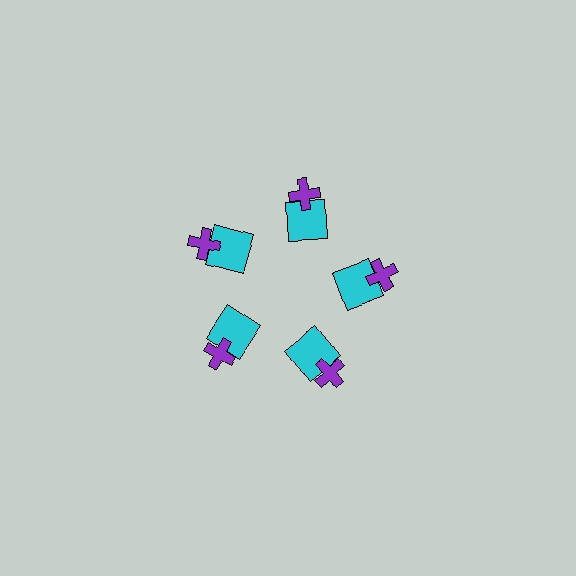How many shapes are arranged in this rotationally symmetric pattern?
There are 10 shapes, arranged in 5 groups of 2.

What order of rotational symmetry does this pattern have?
This pattern has 5-fold rotational symmetry.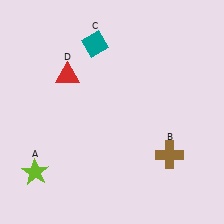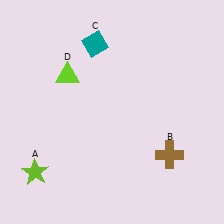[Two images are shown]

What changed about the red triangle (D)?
In Image 1, D is red. In Image 2, it changed to lime.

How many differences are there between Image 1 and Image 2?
There is 1 difference between the two images.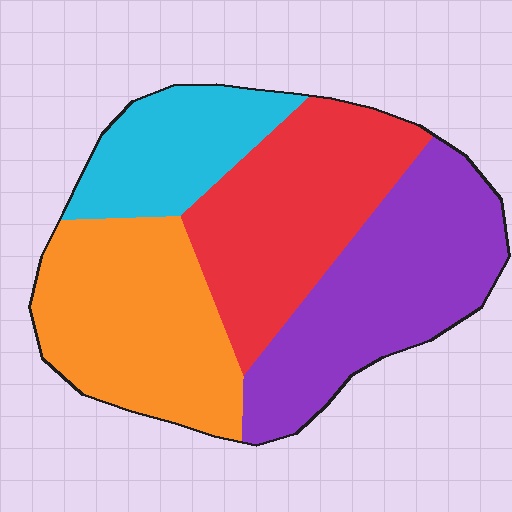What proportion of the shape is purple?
Purple takes up between a quarter and a half of the shape.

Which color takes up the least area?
Cyan, at roughly 15%.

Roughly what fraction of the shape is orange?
Orange takes up between a quarter and a half of the shape.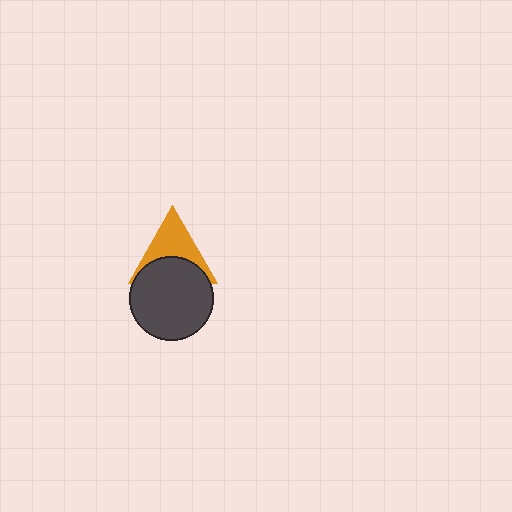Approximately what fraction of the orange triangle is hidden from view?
Roughly 45% of the orange triangle is hidden behind the dark gray circle.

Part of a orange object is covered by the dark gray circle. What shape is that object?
It is a triangle.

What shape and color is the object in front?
The object in front is a dark gray circle.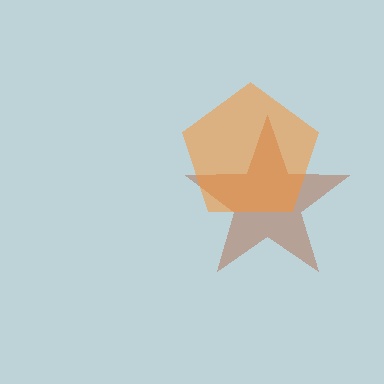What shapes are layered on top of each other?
The layered shapes are: a brown star, an orange pentagon.